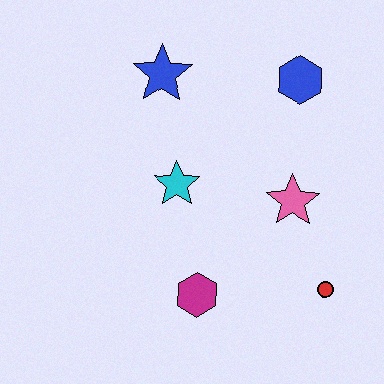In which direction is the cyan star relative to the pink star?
The cyan star is to the left of the pink star.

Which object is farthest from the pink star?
The blue star is farthest from the pink star.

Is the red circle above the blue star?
No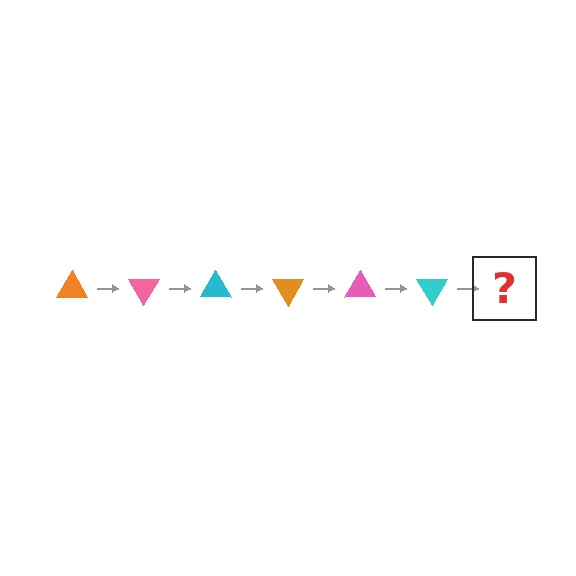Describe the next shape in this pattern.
It should be an orange triangle, rotated 360 degrees from the start.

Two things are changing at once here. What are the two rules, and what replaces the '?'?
The two rules are that it rotates 60 degrees each step and the color cycles through orange, pink, and cyan. The '?' should be an orange triangle, rotated 360 degrees from the start.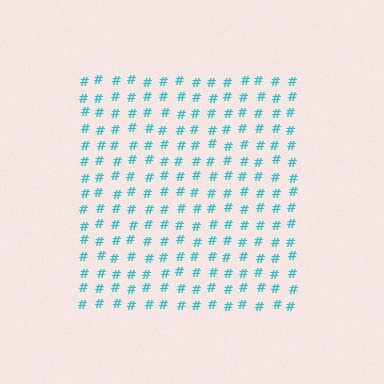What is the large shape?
The large shape is a square.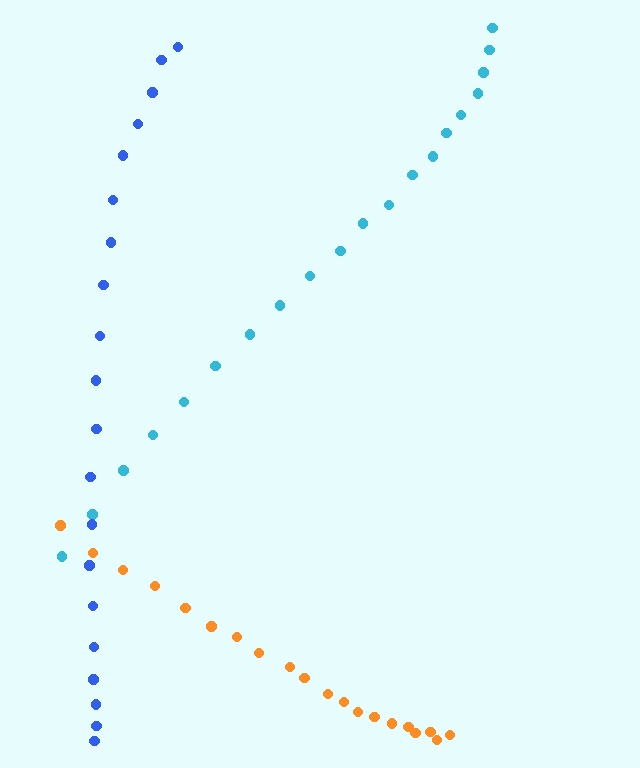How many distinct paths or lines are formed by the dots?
There are 3 distinct paths.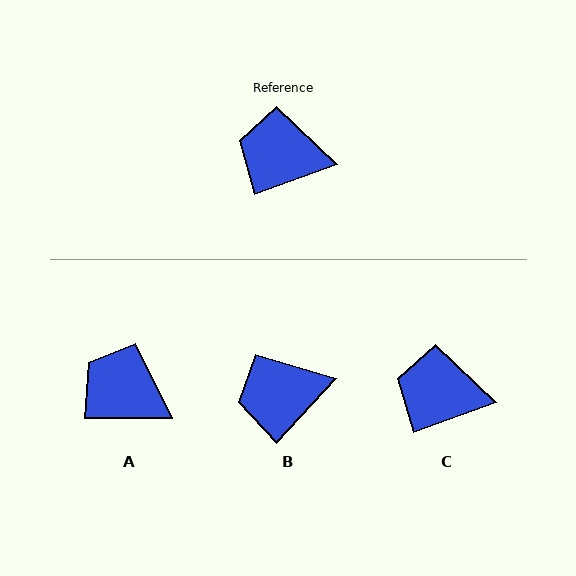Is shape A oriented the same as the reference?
No, it is off by about 20 degrees.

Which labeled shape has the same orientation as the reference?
C.